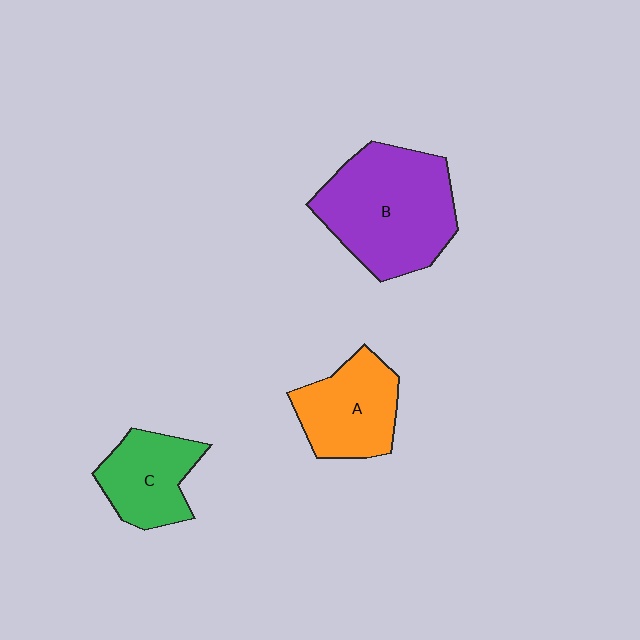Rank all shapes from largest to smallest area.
From largest to smallest: B (purple), A (orange), C (green).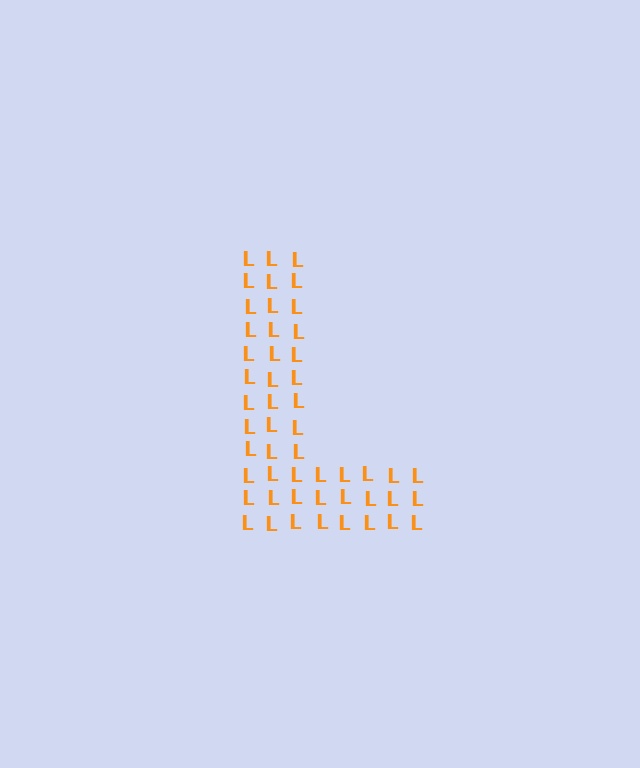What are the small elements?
The small elements are letter L's.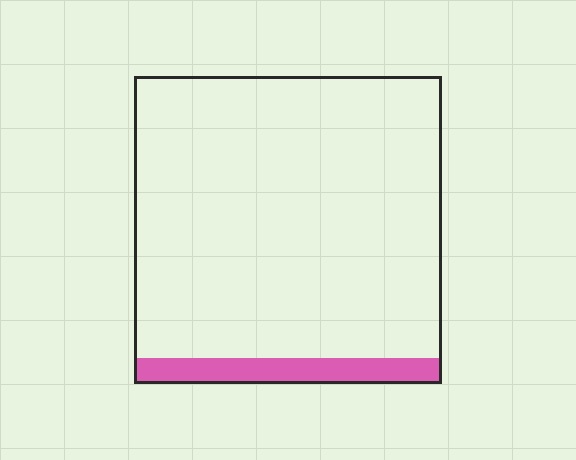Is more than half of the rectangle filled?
No.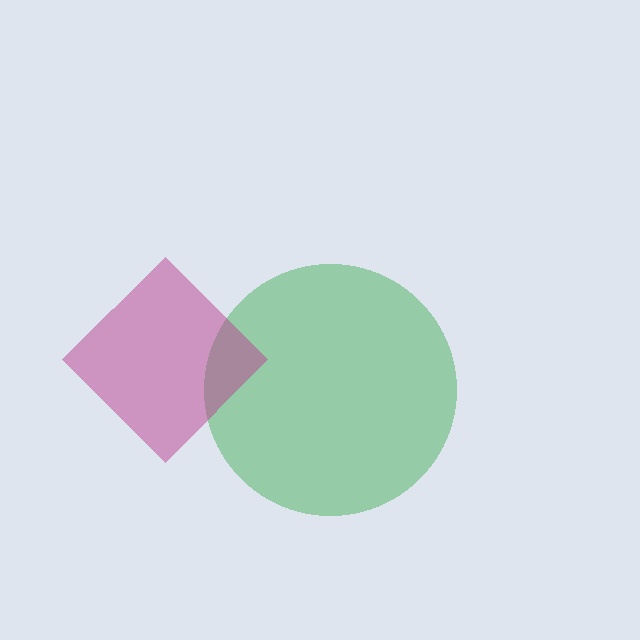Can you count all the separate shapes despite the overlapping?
Yes, there are 2 separate shapes.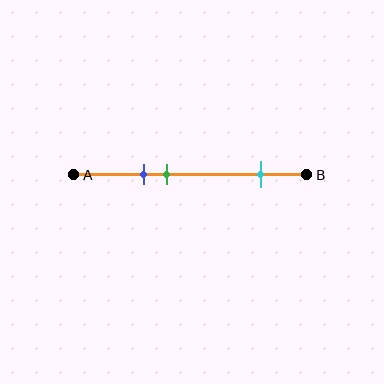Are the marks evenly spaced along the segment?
No, the marks are not evenly spaced.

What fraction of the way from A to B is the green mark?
The green mark is approximately 40% (0.4) of the way from A to B.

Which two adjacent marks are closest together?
The blue and green marks are the closest adjacent pair.